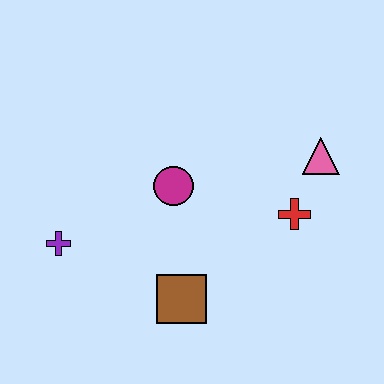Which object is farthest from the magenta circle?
The pink triangle is farthest from the magenta circle.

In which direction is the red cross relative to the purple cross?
The red cross is to the right of the purple cross.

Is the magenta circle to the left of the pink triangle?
Yes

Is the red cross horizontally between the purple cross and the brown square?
No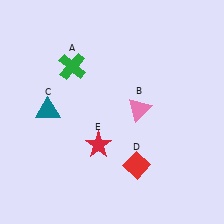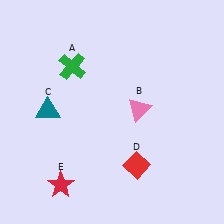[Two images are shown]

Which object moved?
The red star (E) moved down.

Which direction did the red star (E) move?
The red star (E) moved down.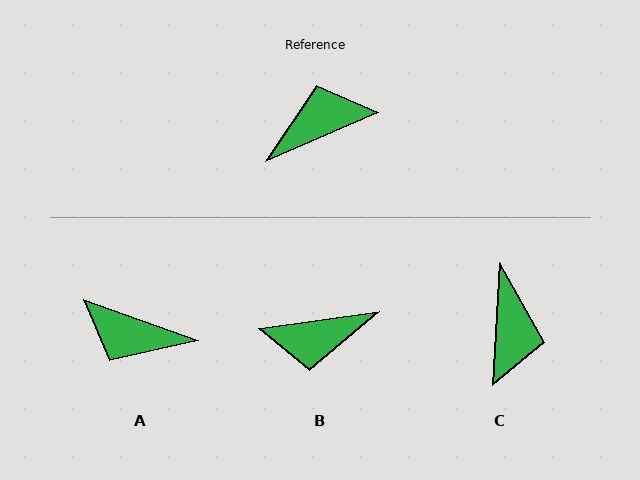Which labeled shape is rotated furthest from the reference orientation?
B, about 164 degrees away.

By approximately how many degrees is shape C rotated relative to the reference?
Approximately 117 degrees clockwise.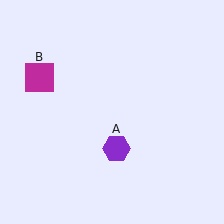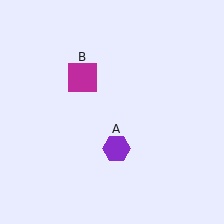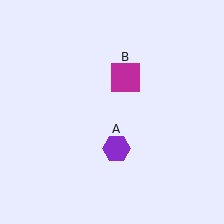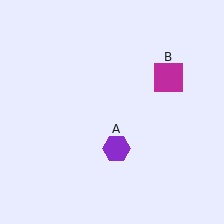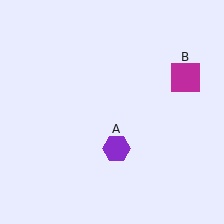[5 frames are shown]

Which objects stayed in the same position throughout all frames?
Purple hexagon (object A) remained stationary.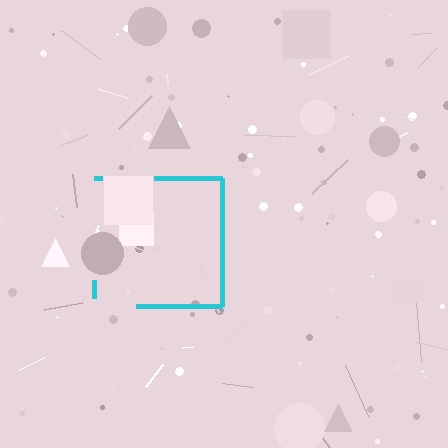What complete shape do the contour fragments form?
The contour fragments form a square.